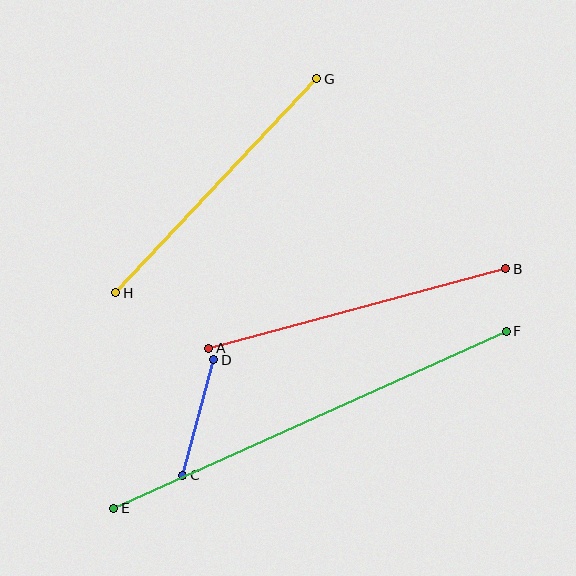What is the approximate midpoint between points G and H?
The midpoint is at approximately (216, 186) pixels.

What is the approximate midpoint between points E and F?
The midpoint is at approximately (310, 420) pixels.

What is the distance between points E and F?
The distance is approximately 430 pixels.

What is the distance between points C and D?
The distance is approximately 120 pixels.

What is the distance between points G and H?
The distance is approximately 294 pixels.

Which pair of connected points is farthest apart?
Points E and F are farthest apart.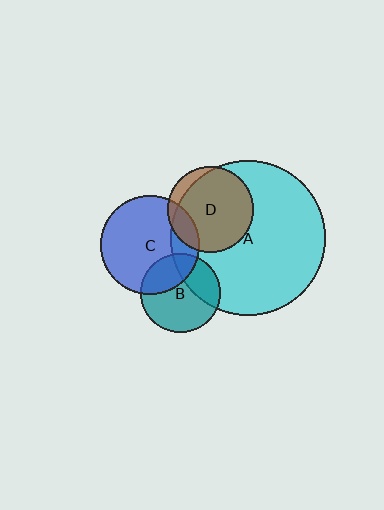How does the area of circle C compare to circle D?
Approximately 1.3 times.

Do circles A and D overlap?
Yes.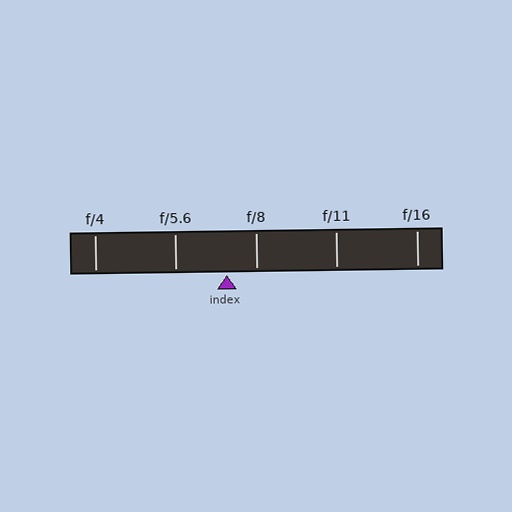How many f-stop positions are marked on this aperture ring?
There are 5 f-stop positions marked.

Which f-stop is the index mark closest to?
The index mark is closest to f/8.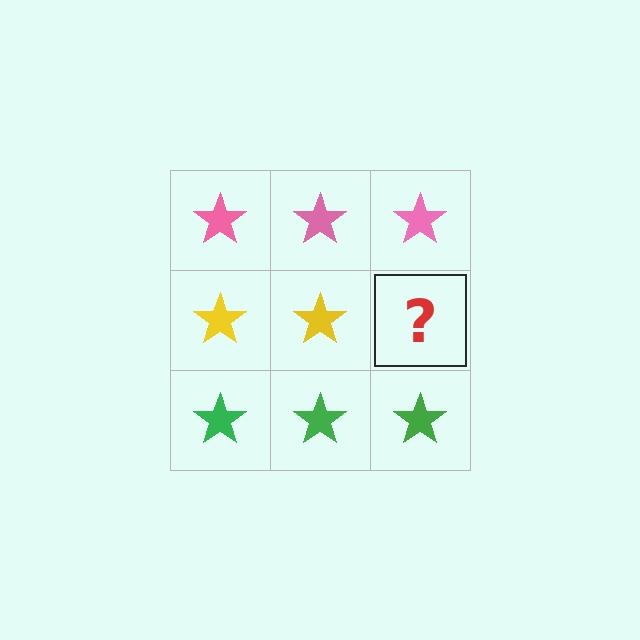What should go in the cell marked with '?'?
The missing cell should contain a yellow star.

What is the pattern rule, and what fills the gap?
The rule is that each row has a consistent color. The gap should be filled with a yellow star.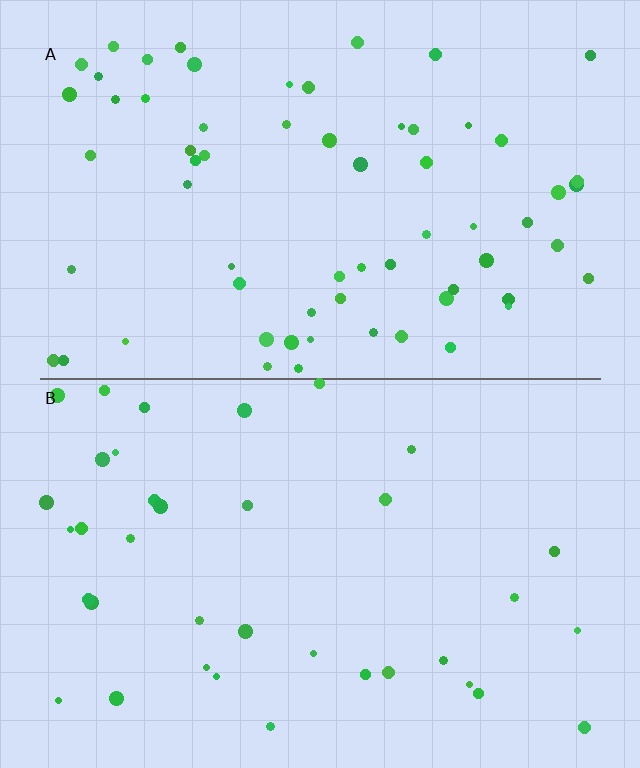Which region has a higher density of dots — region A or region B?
A (the top).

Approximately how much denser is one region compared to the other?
Approximately 1.8× — region A over region B.